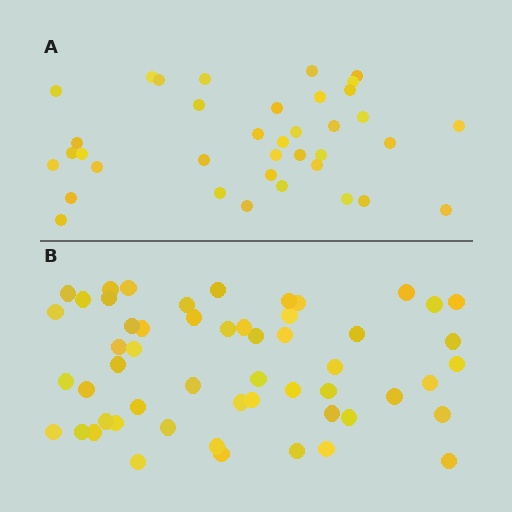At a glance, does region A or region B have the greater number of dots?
Region B (the bottom region) has more dots.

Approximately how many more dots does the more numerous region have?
Region B has approximately 15 more dots than region A.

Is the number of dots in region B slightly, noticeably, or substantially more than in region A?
Region B has substantially more. The ratio is roughly 1.5 to 1.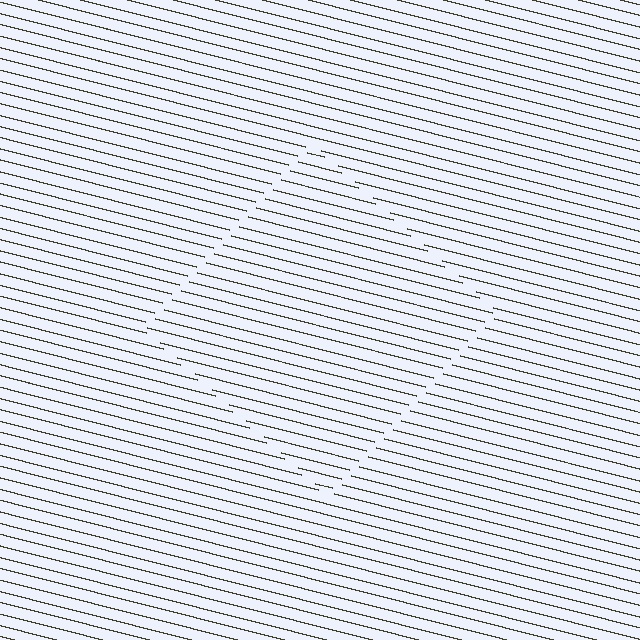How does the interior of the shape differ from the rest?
The interior of the shape contains the same grating, shifted by half a period — the contour is defined by the phase discontinuity where line-ends from the inner and outer gratings abut.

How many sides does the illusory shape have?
4 sides — the line-ends trace a square.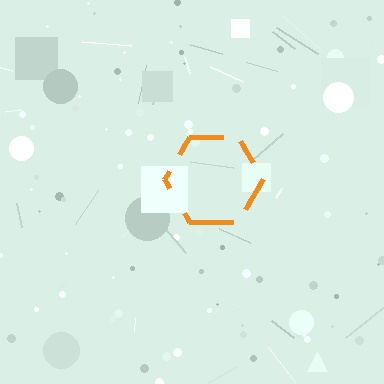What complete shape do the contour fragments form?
The contour fragments form a hexagon.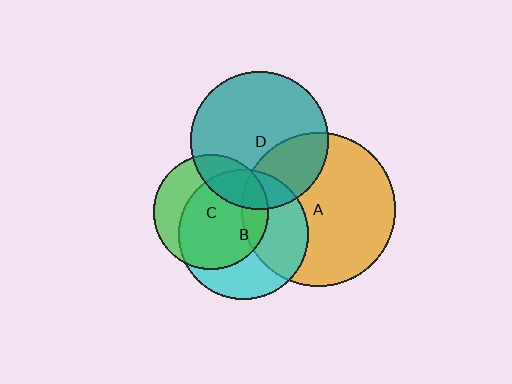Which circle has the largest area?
Circle A (orange).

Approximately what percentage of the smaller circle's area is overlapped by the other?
Approximately 15%.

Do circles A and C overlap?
Yes.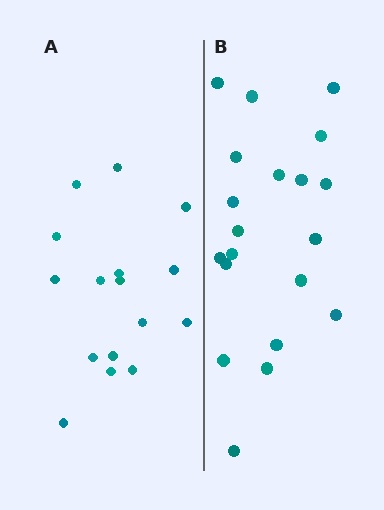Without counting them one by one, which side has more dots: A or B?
Region B (the right region) has more dots.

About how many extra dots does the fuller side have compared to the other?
Region B has about 4 more dots than region A.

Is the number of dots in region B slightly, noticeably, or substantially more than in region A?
Region B has noticeably more, but not dramatically so. The ratio is roughly 1.2 to 1.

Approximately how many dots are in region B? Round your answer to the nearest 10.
About 20 dots.